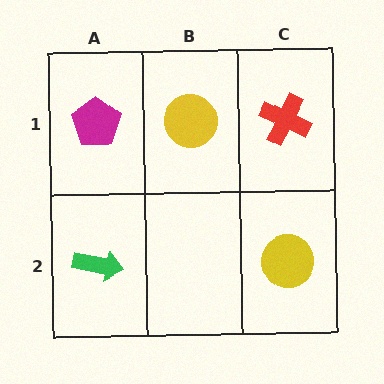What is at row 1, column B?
A yellow circle.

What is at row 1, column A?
A magenta pentagon.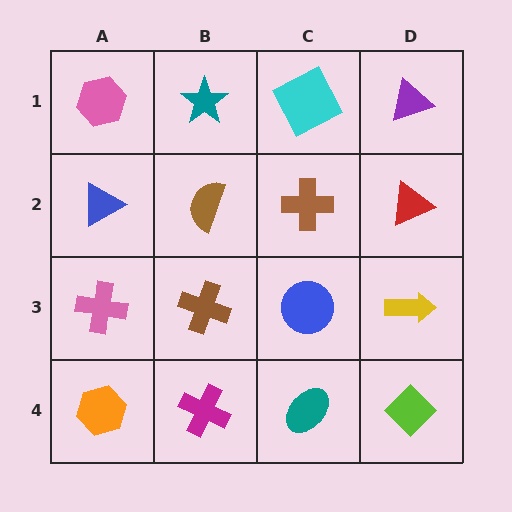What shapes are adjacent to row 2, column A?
A pink hexagon (row 1, column A), a pink cross (row 3, column A), a brown semicircle (row 2, column B).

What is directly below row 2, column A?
A pink cross.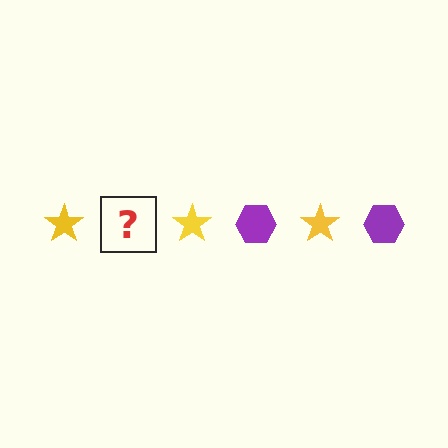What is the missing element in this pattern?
The missing element is a purple hexagon.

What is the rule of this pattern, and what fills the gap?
The rule is that the pattern alternates between yellow star and purple hexagon. The gap should be filled with a purple hexagon.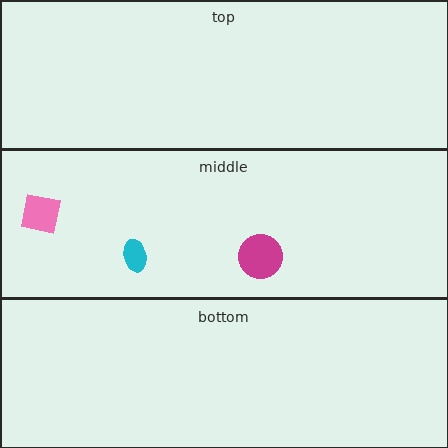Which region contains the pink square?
The middle region.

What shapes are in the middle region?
The pink square, the cyan ellipse, the magenta circle.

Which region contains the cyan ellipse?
The middle region.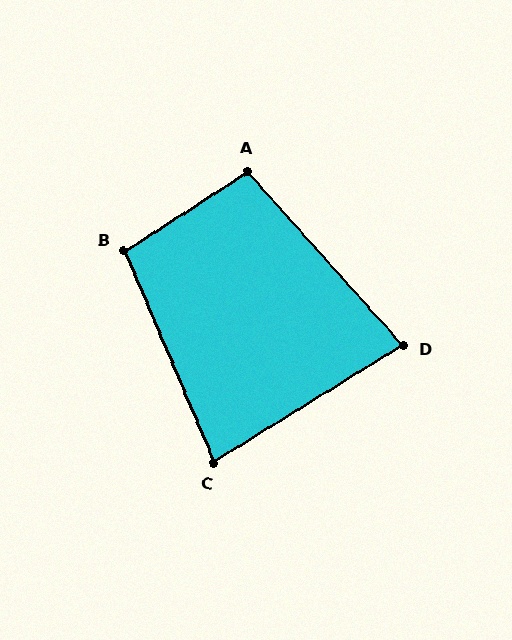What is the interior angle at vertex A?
Approximately 99 degrees (obtuse).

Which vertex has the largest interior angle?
B, at approximately 100 degrees.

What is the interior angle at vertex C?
Approximately 81 degrees (acute).